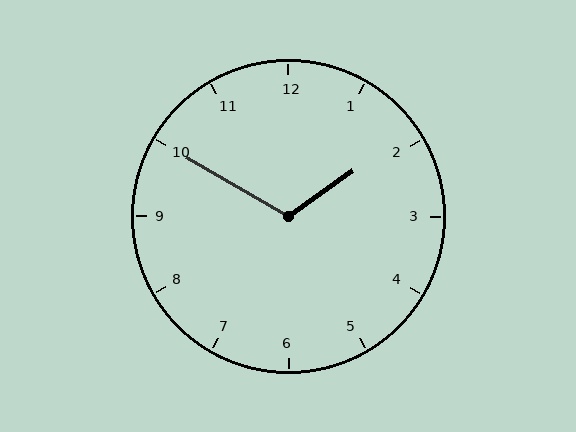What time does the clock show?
1:50.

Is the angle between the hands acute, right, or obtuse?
It is obtuse.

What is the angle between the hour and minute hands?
Approximately 115 degrees.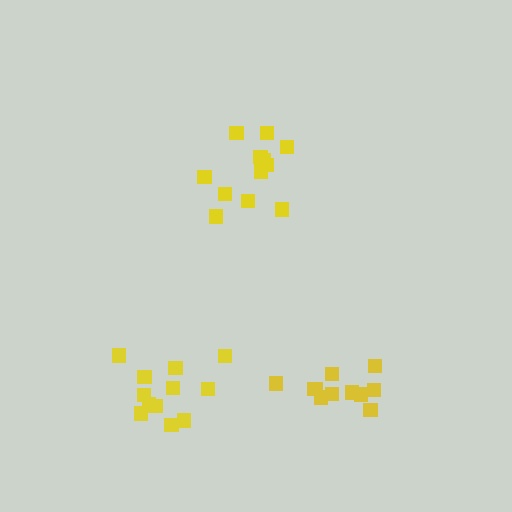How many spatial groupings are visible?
There are 3 spatial groupings.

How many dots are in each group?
Group 1: 13 dots, Group 2: 11 dots, Group 3: 12 dots (36 total).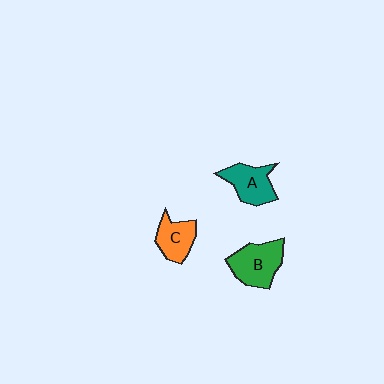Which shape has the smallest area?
Shape C (orange).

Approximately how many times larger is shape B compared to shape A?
Approximately 1.2 times.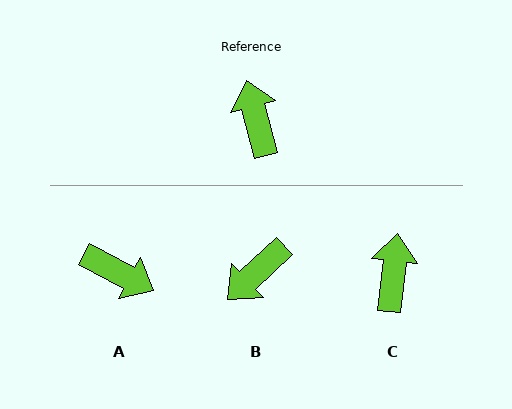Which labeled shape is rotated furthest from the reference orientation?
A, about 132 degrees away.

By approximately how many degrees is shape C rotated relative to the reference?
Approximately 21 degrees clockwise.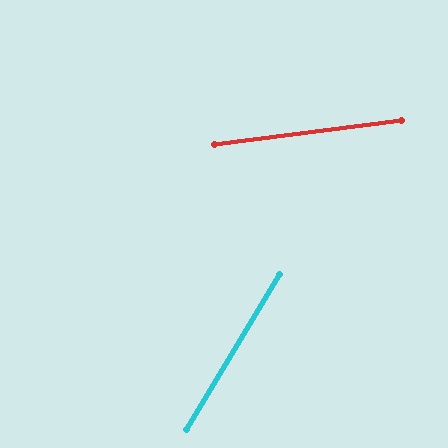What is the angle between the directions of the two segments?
Approximately 52 degrees.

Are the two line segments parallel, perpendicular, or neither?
Neither parallel nor perpendicular — they differ by about 52°.